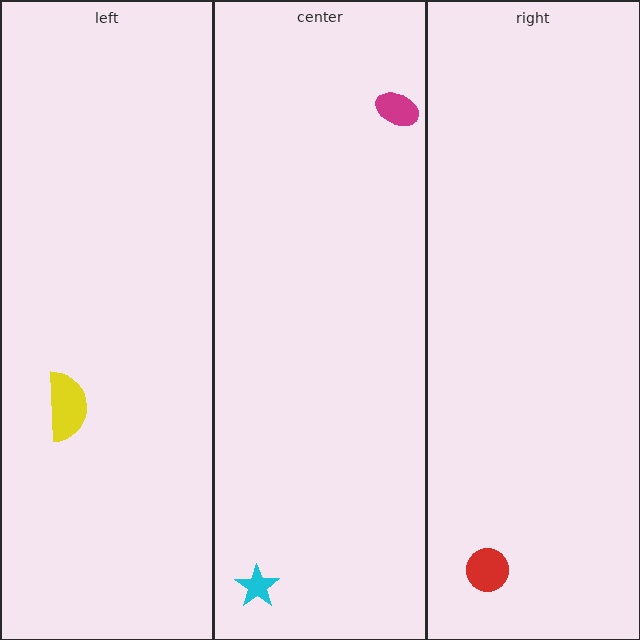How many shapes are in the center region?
2.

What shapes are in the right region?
The red circle.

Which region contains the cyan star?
The center region.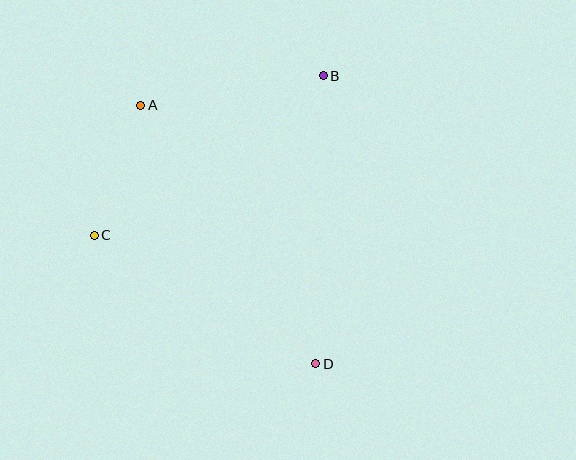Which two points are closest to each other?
Points A and C are closest to each other.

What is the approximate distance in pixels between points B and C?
The distance between B and C is approximately 279 pixels.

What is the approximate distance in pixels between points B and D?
The distance between B and D is approximately 288 pixels.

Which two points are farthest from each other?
Points A and D are farthest from each other.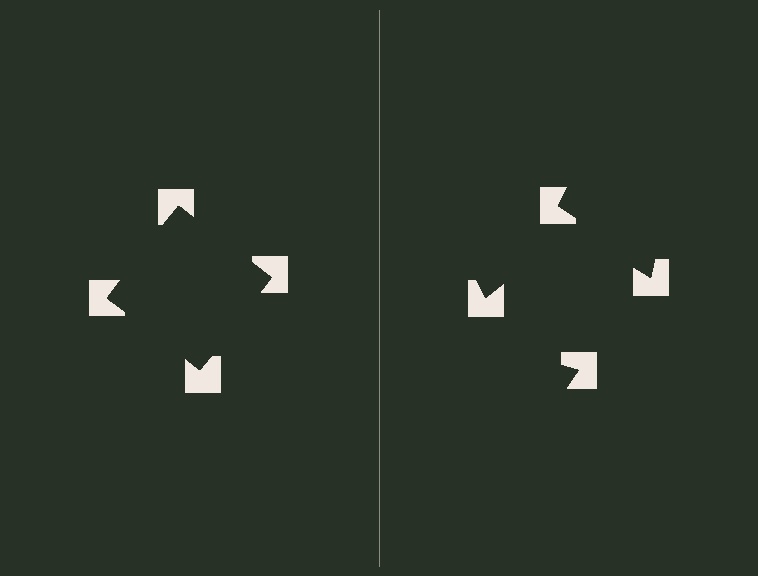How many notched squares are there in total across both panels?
8 — 4 on each side.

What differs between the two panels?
The notched squares are positioned identically on both sides; only the wedge orientations differ. On the left they align to a square; on the right they are misaligned.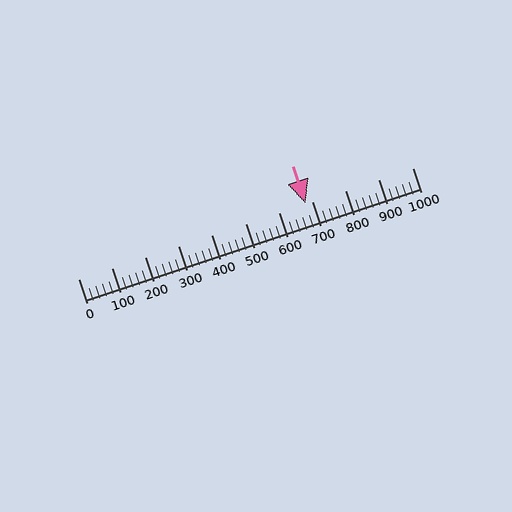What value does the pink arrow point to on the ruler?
The pink arrow points to approximately 680.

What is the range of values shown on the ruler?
The ruler shows values from 0 to 1000.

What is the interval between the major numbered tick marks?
The major tick marks are spaced 100 units apart.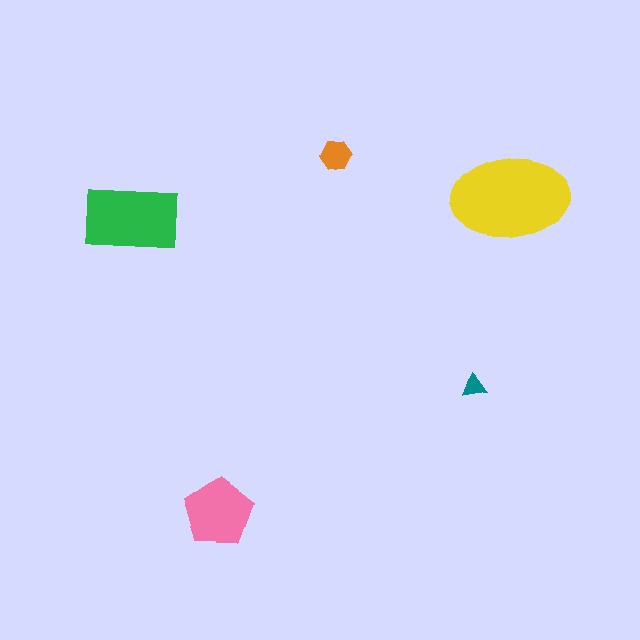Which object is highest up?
The orange hexagon is topmost.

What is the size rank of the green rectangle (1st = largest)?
2nd.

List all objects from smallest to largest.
The teal triangle, the orange hexagon, the pink pentagon, the green rectangle, the yellow ellipse.